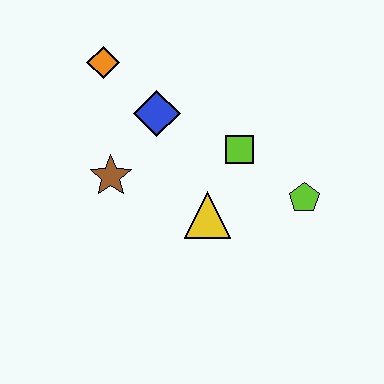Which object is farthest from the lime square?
The orange diamond is farthest from the lime square.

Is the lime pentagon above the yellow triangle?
Yes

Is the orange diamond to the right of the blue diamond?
No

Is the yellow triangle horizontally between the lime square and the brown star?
Yes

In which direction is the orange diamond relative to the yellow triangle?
The orange diamond is above the yellow triangle.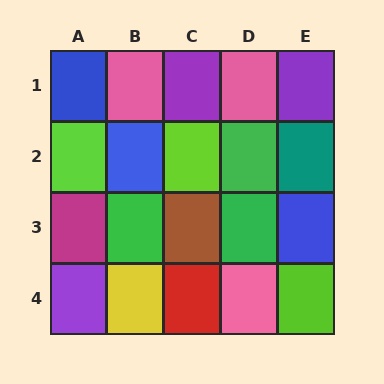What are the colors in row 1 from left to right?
Blue, pink, purple, pink, purple.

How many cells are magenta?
1 cell is magenta.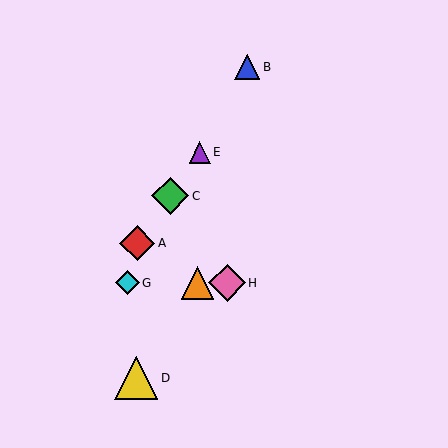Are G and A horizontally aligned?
No, G is at y≈283 and A is at y≈243.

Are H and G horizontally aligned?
Yes, both are at y≈283.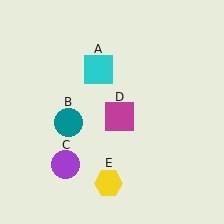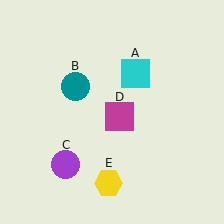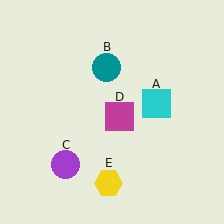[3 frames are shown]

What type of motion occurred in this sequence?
The cyan square (object A), teal circle (object B) rotated clockwise around the center of the scene.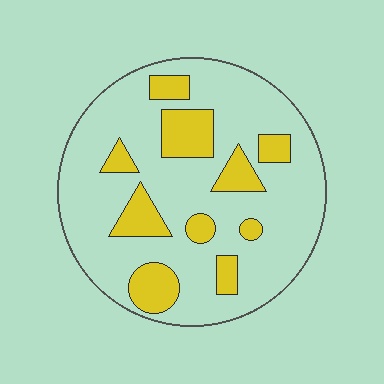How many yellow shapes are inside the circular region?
10.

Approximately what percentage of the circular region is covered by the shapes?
Approximately 20%.